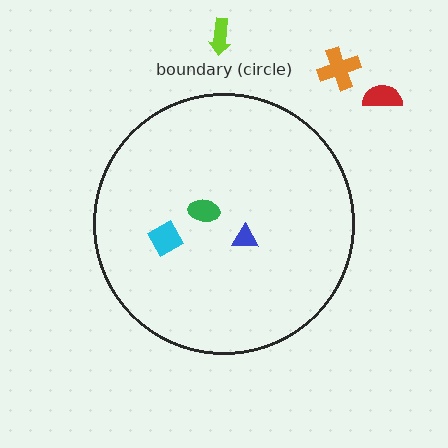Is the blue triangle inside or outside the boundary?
Inside.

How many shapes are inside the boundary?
3 inside, 3 outside.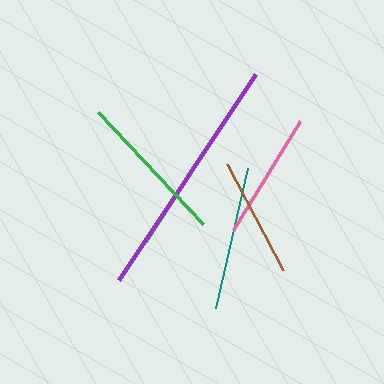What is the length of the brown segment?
The brown segment is approximately 120 pixels long.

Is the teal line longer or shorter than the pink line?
The teal line is longer than the pink line.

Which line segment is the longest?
The purple line is the longest at approximately 247 pixels.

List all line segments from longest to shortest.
From longest to shortest: purple, green, teal, lime, pink, brown.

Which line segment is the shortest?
The brown line is the shortest at approximately 120 pixels.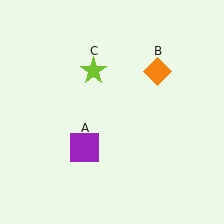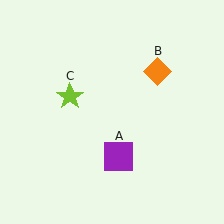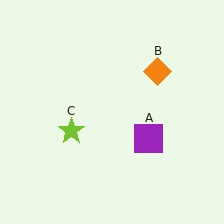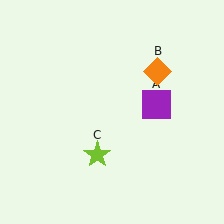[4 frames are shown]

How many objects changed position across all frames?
2 objects changed position: purple square (object A), lime star (object C).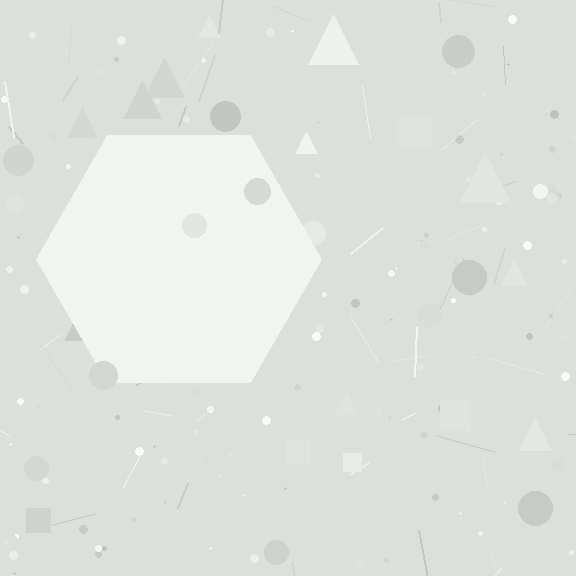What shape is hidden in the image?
A hexagon is hidden in the image.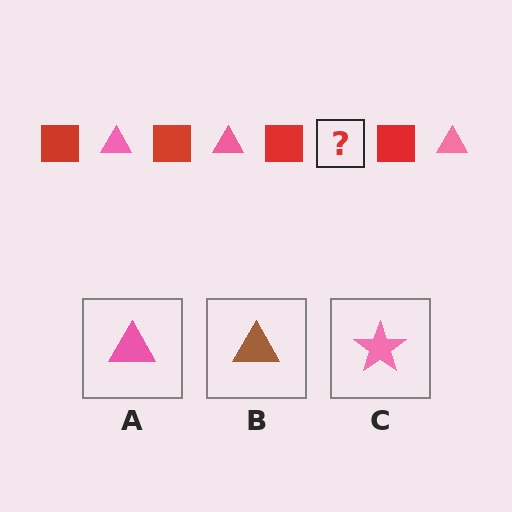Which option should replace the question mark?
Option A.